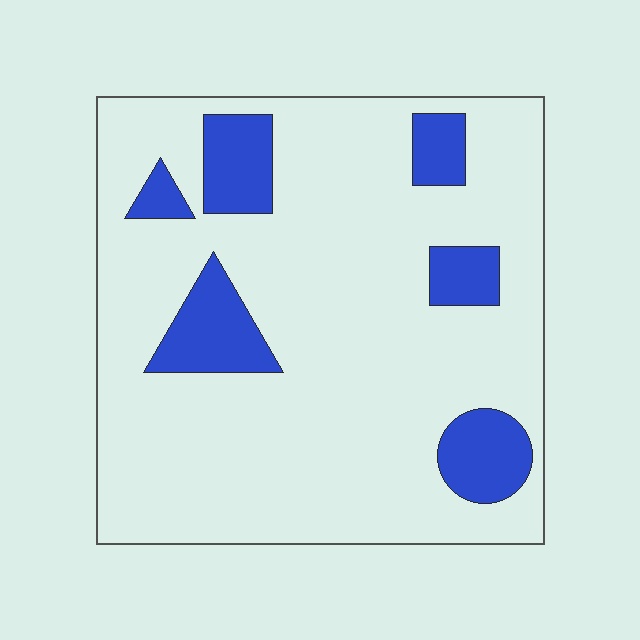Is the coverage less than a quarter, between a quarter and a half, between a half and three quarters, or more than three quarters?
Less than a quarter.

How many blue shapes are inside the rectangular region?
6.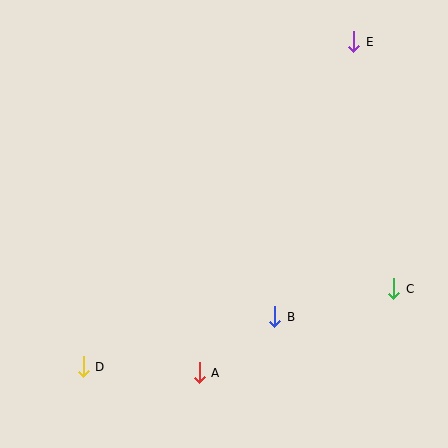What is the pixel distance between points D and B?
The distance between D and B is 198 pixels.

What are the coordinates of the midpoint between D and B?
The midpoint between D and B is at (179, 342).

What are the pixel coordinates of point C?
Point C is at (394, 289).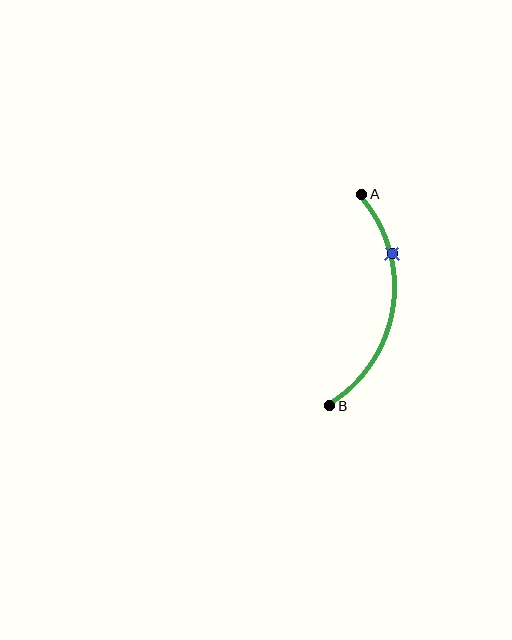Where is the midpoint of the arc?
The arc midpoint is the point on the curve farthest from the straight line joining A and B. It sits to the right of that line.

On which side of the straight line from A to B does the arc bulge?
The arc bulges to the right of the straight line connecting A and B.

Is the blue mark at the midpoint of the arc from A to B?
No. The blue mark lies on the arc but is closer to endpoint A. The arc midpoint would be at the point on the curve equidistant along the arc from both A and B.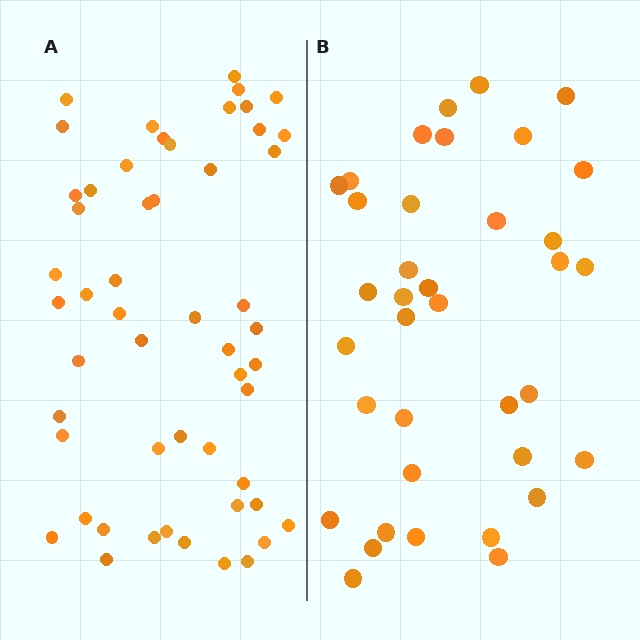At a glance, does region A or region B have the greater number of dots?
Region A (the left region) has more dots.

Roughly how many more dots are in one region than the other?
Region A has approximately 15 more dots than region B.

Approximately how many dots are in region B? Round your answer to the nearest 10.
About 40 dots. (The exact count is 37, which rounds to 40.)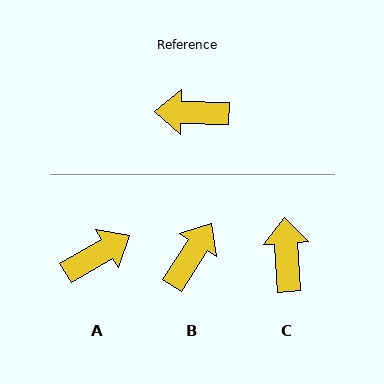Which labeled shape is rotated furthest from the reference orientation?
A, about 148 degrees away.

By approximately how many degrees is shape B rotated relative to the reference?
Approximately 120 degrees clockwise.